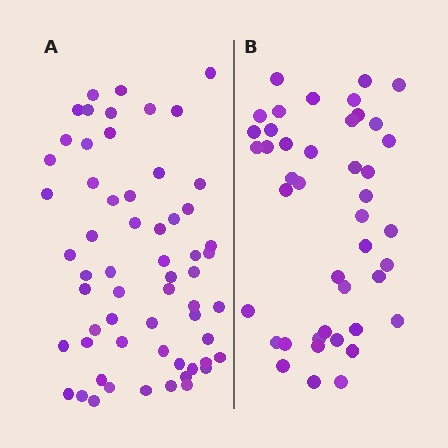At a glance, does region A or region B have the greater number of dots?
Region A (the left region) has more dots.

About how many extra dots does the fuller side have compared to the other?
Region A has approximately 15 more dots than region B.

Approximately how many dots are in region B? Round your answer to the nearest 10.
About 40 dots. (The exact count is 43, which rounds to 40.)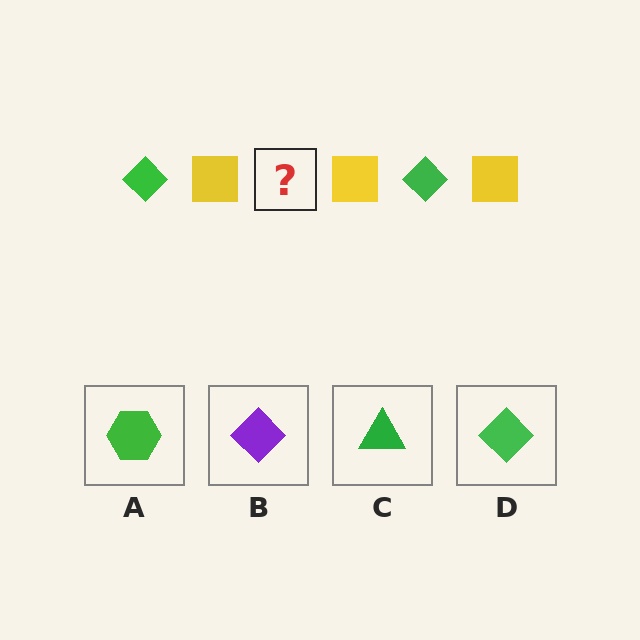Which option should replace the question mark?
Option D.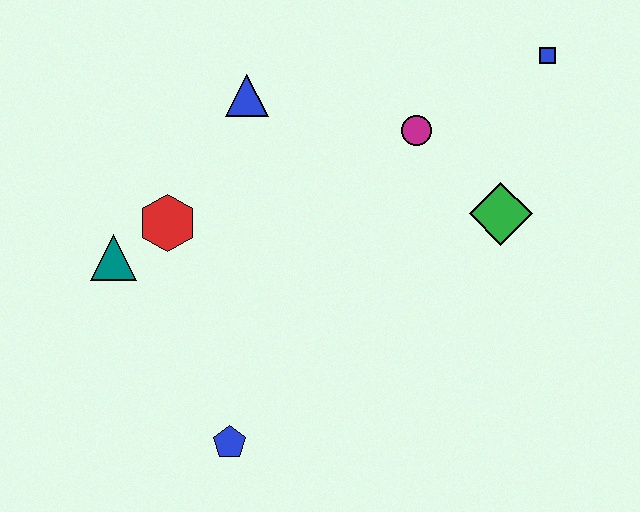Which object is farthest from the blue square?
The blue pentagon is farthest from the blue square.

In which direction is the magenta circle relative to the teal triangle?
The magenta circle is to the right of the teal triangle.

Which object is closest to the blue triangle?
The red hexagon is closest to the blue triangle.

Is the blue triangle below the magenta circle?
No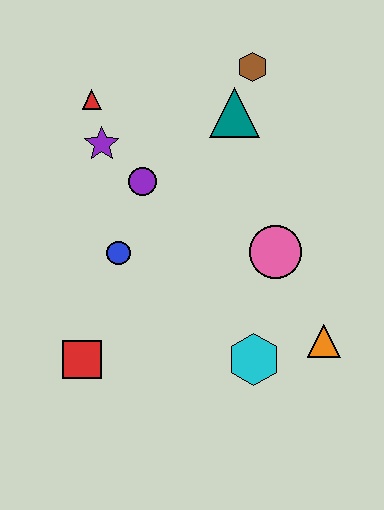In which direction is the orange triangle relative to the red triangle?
The orange triangle is below the red triangle.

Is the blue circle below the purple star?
Yes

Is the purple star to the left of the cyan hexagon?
Yes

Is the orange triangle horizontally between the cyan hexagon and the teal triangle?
No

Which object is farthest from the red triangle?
The orange triangle is farthest from the red triangle.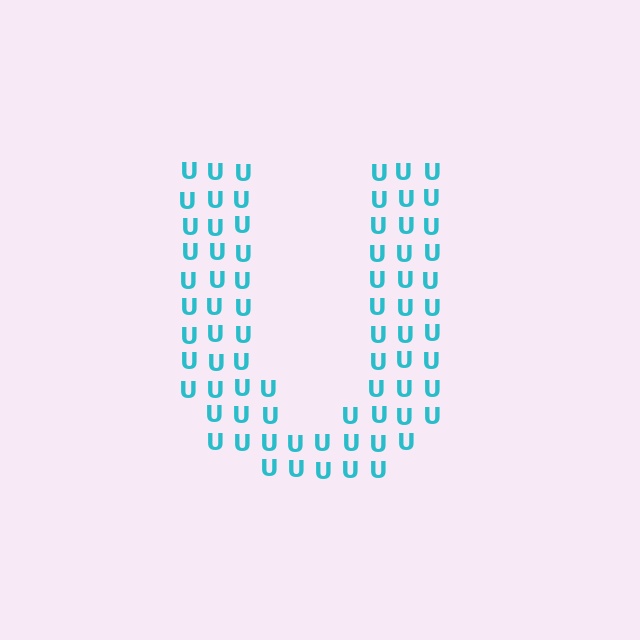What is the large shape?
The large shape is the letter U.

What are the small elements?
The small elements are letter U's.